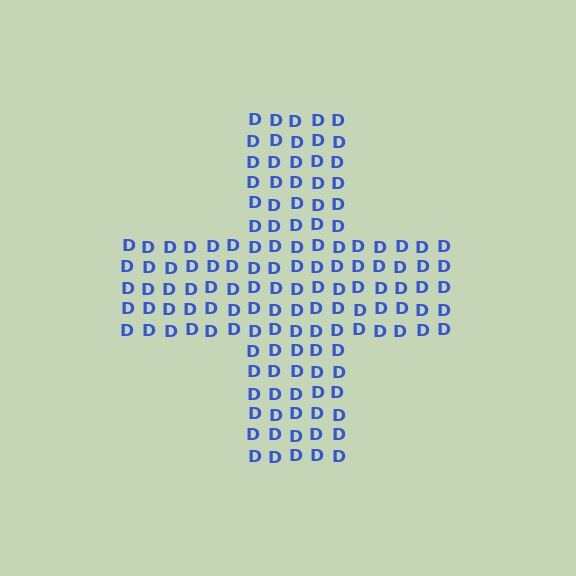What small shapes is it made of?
It is made of small letter D's.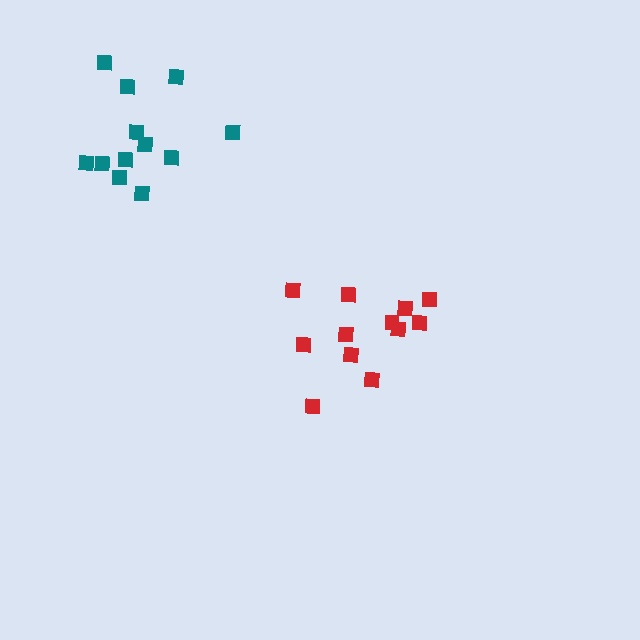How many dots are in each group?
Group 1: 12 dots, Group 2: 12 dots (24 total).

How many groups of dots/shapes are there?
There are 2 groups.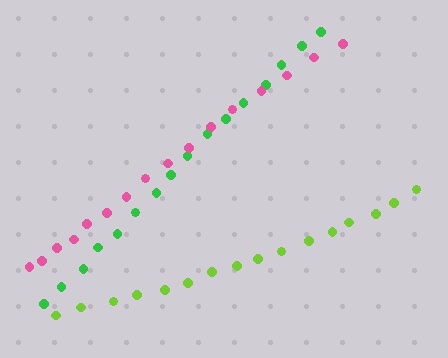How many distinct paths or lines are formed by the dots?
There are 3 distinct paths.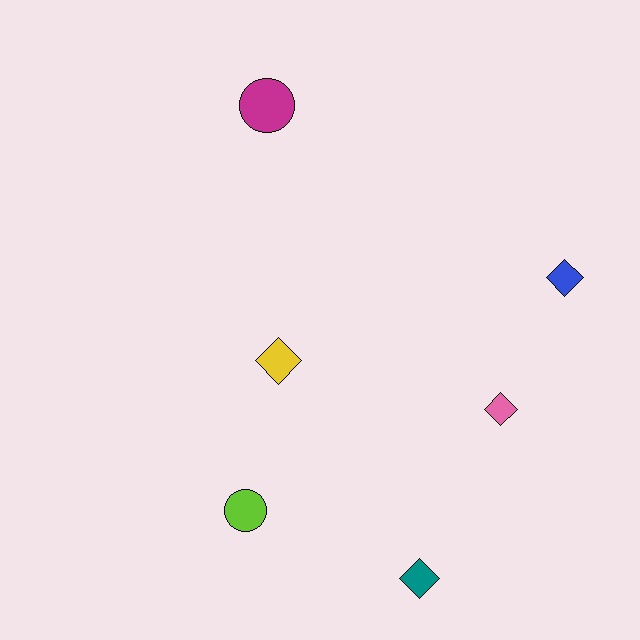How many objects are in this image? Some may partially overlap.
There are 6 objects.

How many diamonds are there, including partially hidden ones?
There are 4 diamonds.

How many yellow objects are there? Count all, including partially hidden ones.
There is 1 yellow object.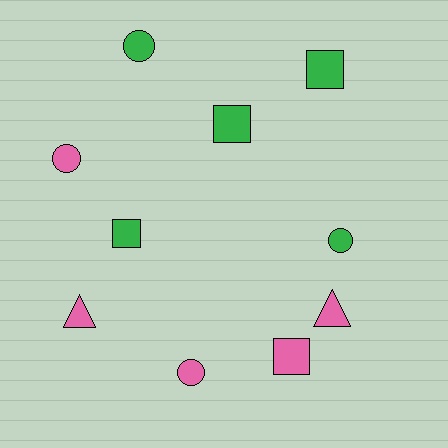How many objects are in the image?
There are 10 objects.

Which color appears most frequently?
Green, with 5 objects.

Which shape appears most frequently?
Circle, with 4 objects.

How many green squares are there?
There are 3 green squares.